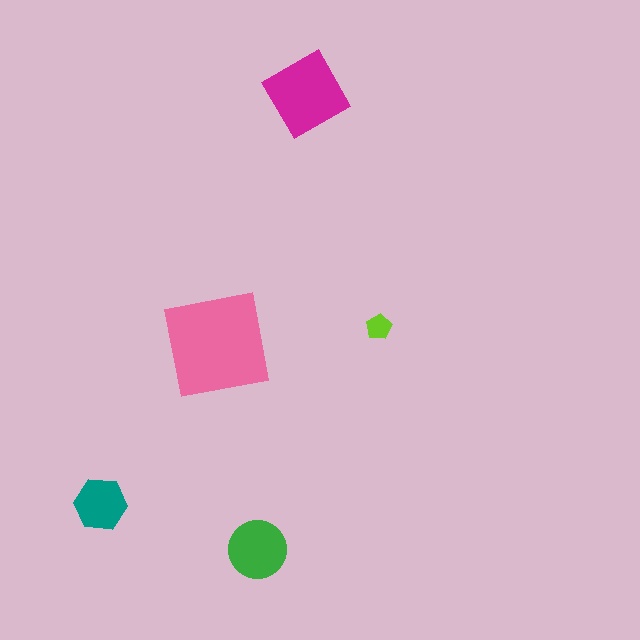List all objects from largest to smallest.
The pink square, the magenta square, the green circle, the teal hexagon, the lime pentagon.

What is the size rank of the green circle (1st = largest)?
3rd.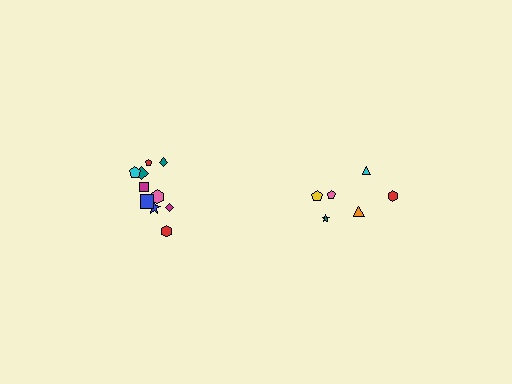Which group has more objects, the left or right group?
The left group.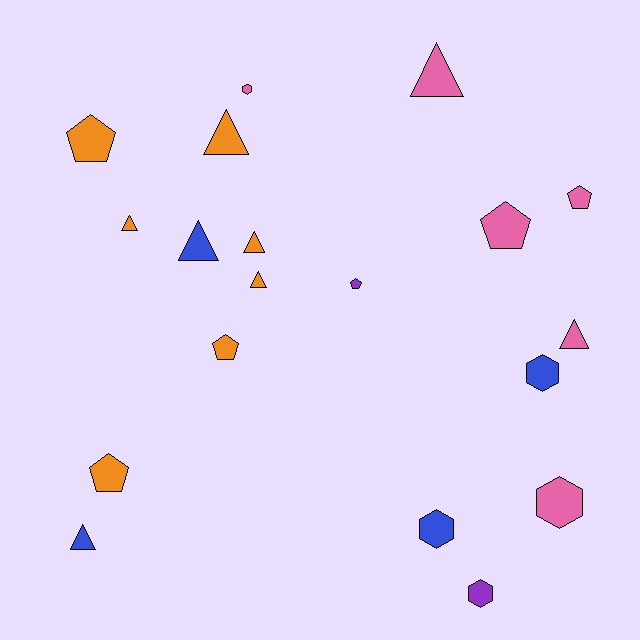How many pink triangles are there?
There are 2 pink triangles.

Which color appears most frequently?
Orange, with 7 objects.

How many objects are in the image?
There are 19 objects.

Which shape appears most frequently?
Triangle, with 8 objects.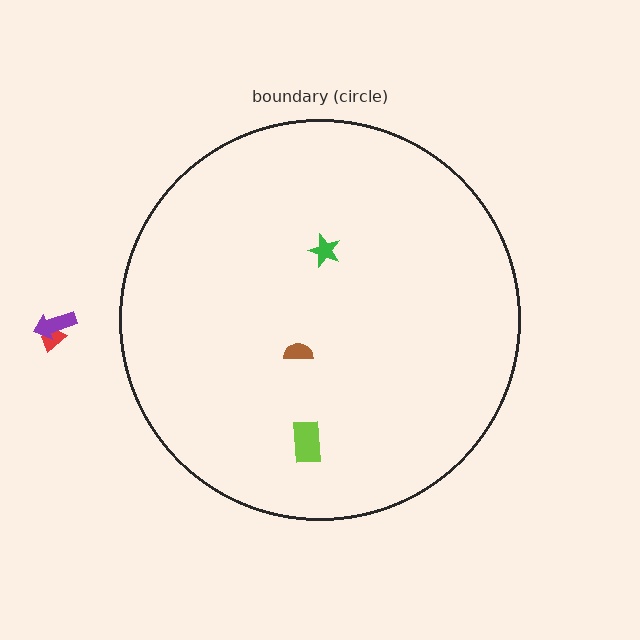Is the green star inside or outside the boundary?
Inside.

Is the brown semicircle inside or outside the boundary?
Inside.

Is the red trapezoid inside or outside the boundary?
Outside.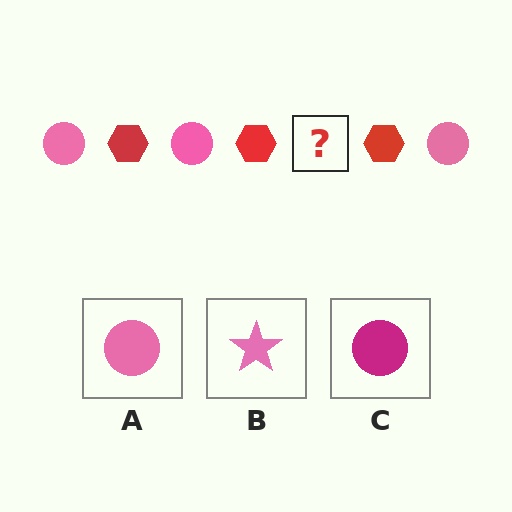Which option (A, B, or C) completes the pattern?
A.